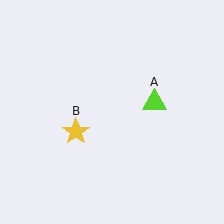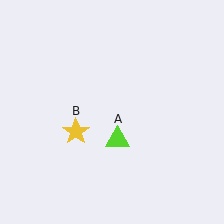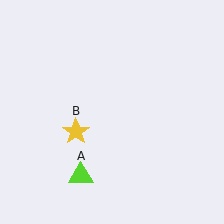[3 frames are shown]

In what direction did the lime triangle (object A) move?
The lime triangle (object A) moved down and to the left.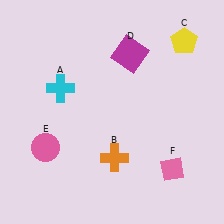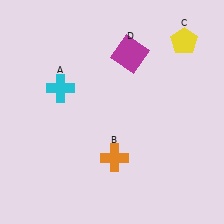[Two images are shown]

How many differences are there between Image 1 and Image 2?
There are 2 differences between the two images.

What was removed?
The pink diamond (F), the pink circle (E) were removed in Image 2.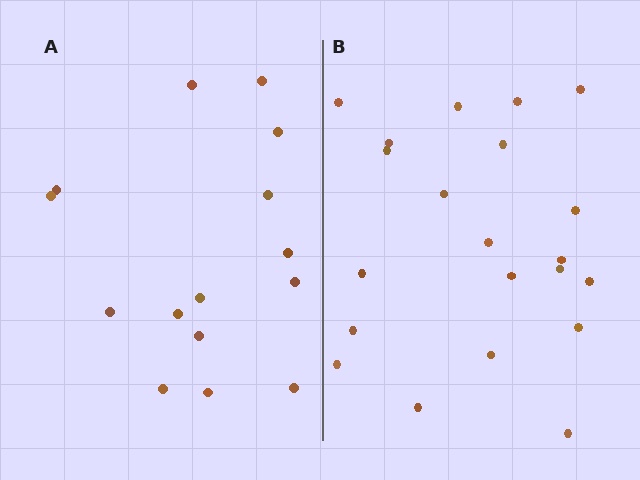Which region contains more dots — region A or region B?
Region B (the right region) has more dots.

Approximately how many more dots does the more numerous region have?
Region B has about 6 more dots than region A.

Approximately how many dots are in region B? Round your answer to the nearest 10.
About 20 dots. (The exact count is 21, which rounds to 20.)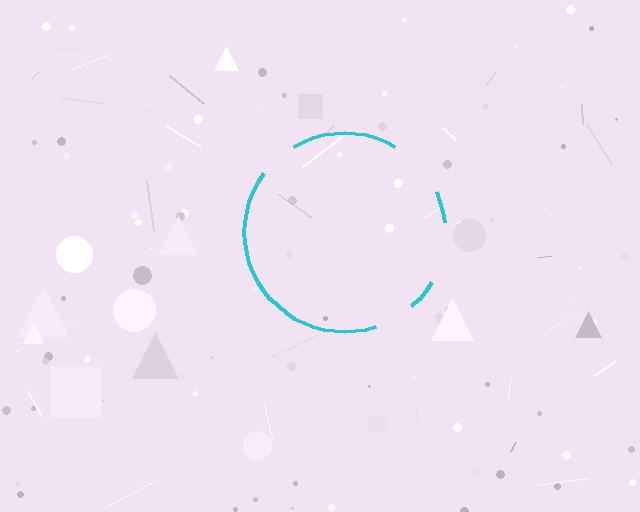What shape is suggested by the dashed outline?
The dashed outline suggests a circle.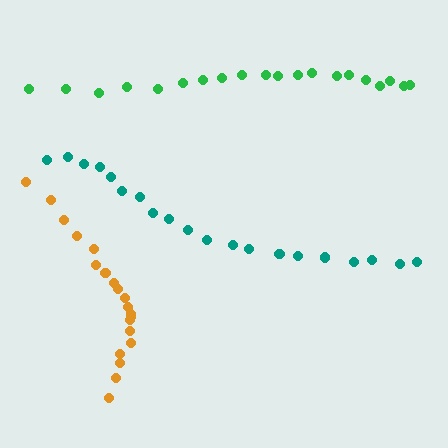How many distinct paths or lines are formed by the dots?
There are 3 distinct paths.